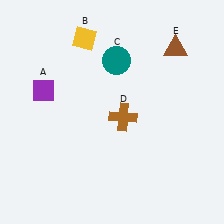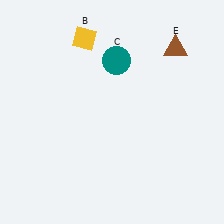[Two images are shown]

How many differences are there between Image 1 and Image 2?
There are 2 differences between the two images.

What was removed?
The brown cross (D), the purple diamond (A) were removed in Image 2.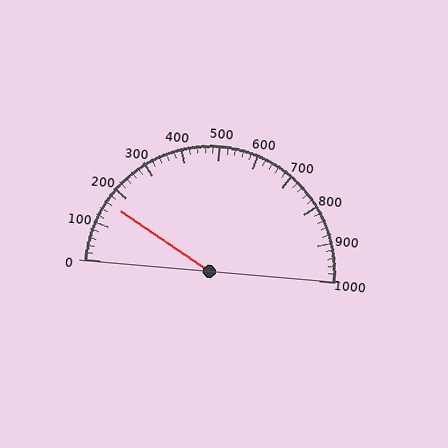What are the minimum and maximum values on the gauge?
The gauge ranges from 0 to 1000.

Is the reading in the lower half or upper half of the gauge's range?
The reading is in the lower half of the range (0 to 1000).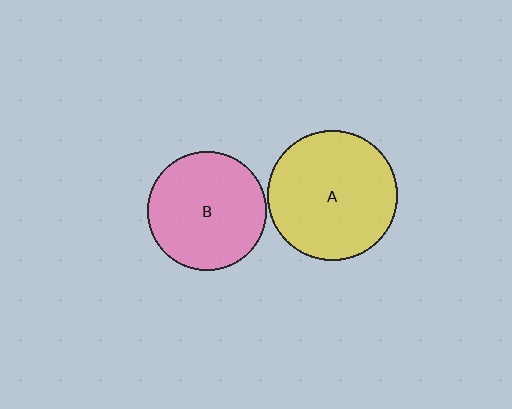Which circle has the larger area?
Circle A (yellow).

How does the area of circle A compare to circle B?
Approximately 1.2 times.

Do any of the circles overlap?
No, none of the circles overlap.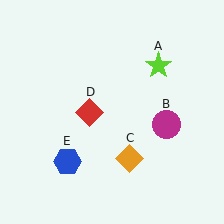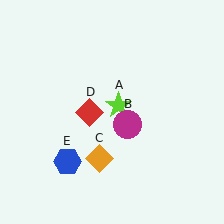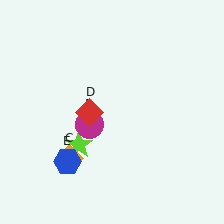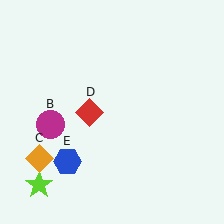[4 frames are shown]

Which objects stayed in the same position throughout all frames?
Red diamond (object D) and blue hexagon (object E) remained stationary.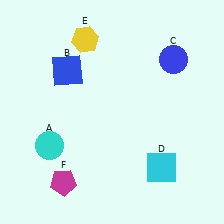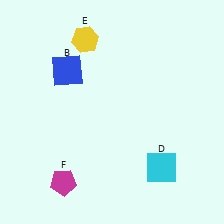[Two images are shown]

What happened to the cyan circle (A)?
The cyan circle (A) was removed in Image 2. It was in the bottom-left area of Image 1.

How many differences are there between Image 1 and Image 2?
There are 2 differences between the two images.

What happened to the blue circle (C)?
The blue circle (C) was removed in Image 2. It was in the top-right area of Image 1.